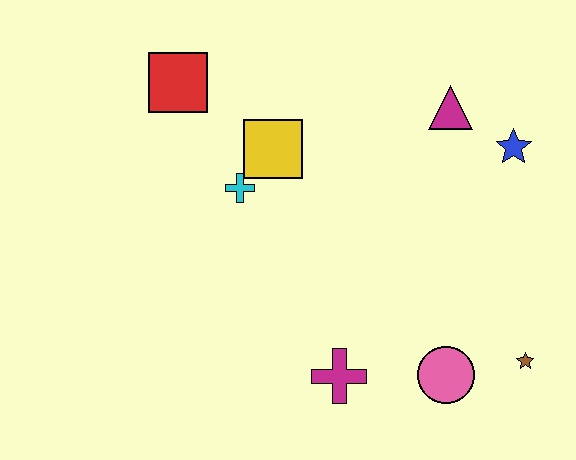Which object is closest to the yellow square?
The cyan cross is closest to the yellow square.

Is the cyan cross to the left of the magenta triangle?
Yes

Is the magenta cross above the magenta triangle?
No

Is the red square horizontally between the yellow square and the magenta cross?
No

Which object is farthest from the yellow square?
The brown star is farthest from the yellow square.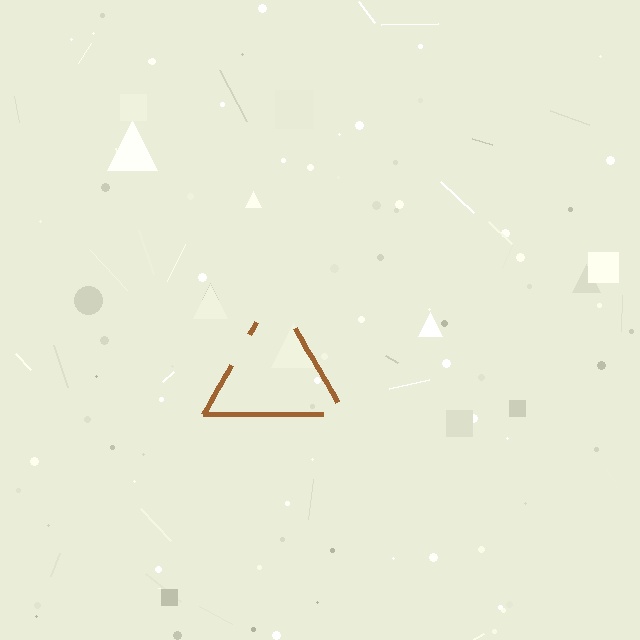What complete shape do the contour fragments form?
The contour fragments form a triangle.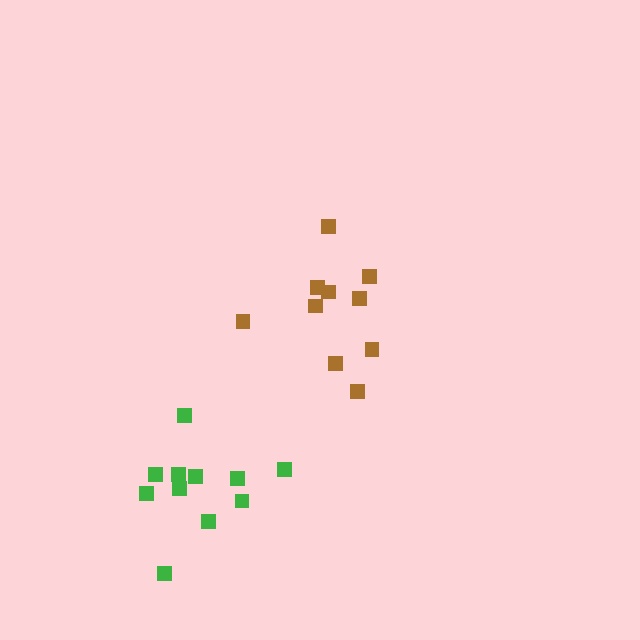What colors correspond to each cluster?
The clusters are colored: brown, green.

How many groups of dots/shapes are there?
There are 2 groups.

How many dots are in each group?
Group 1: 10 dots, Group 2: 11 dots (21 total).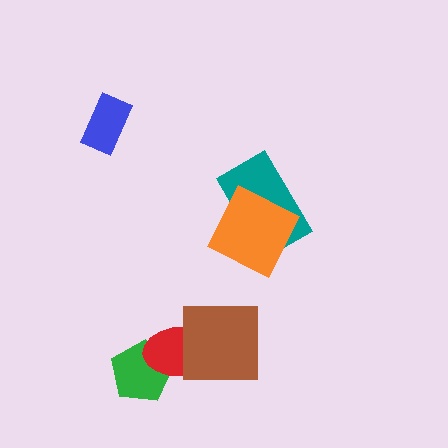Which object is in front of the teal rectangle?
The orange square is in front of the teal rectangle.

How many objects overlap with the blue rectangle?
0 objects overlap with the blue rectangle.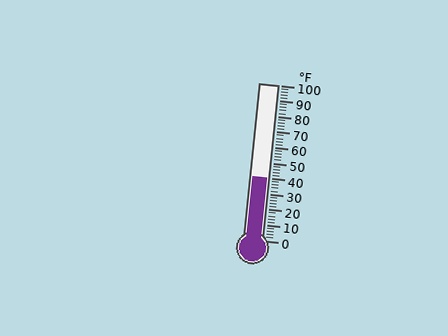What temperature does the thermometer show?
The thermometer shows approximately 40°F.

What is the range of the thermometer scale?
The thermometer scale ranges from 0°F to 100°F.